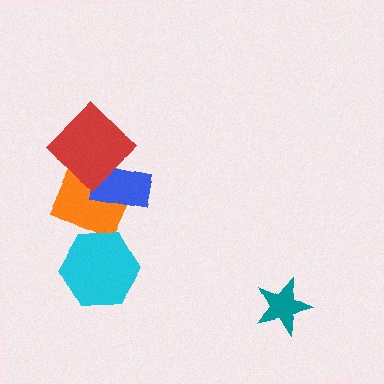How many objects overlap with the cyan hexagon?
1 object overlaps with the cyan hexagon.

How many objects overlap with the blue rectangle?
2 objects overlap with the blue rectangle.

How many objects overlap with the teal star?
0 objects overlap with the teal star.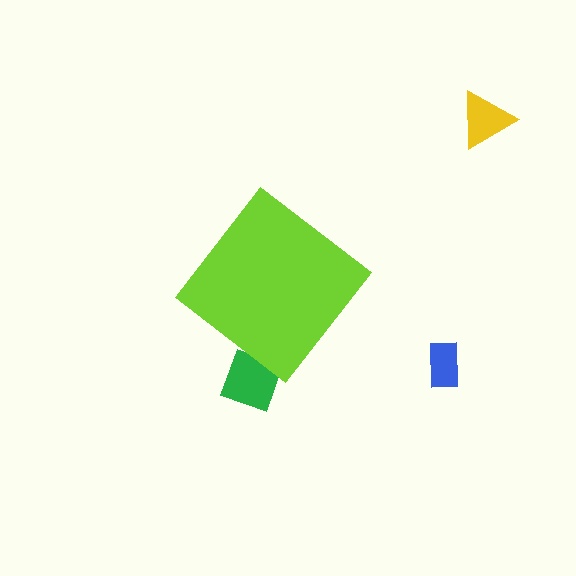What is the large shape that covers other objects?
A lime diamond.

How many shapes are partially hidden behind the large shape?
1 shape is partially hidden.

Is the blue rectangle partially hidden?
No, the blue rectangle is fully visible.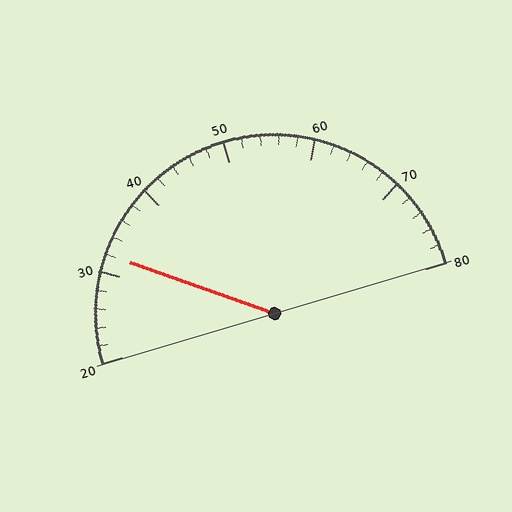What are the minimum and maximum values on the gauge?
The gauge ranges from 20 to 80.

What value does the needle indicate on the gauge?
The needle indicates approximately 32.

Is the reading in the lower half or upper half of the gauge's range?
The reading is in the lower half of the range (20 to 80).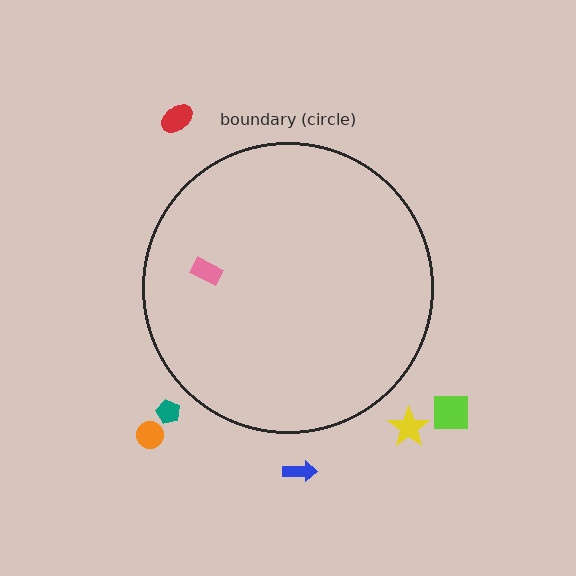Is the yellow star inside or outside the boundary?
Outside.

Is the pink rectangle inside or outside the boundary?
Inside.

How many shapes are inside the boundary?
1 inside, 6 outside.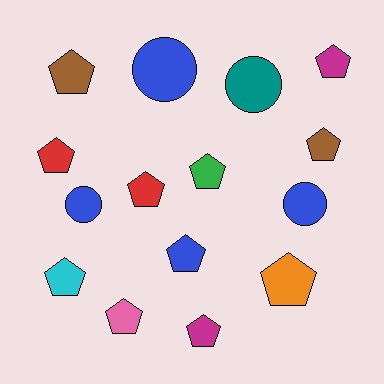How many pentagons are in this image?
There are 11 pentagons.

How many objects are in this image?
There are 15 objects.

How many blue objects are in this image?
There are 4 blue objects.